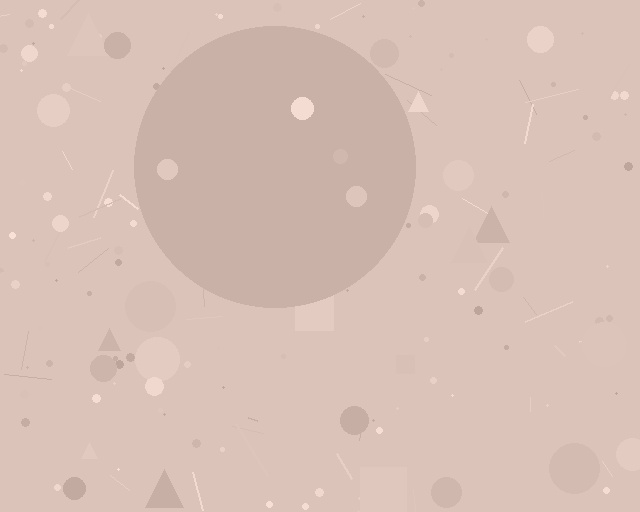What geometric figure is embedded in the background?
A circle is embedded in the background.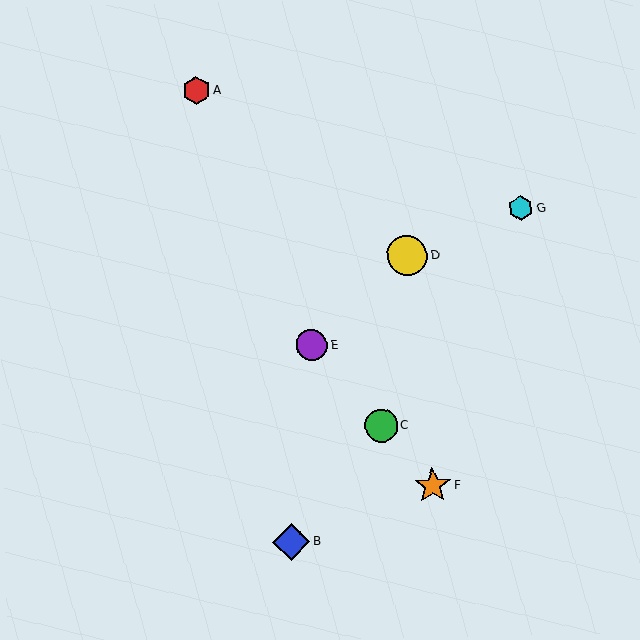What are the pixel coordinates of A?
Object A is at (196, 90).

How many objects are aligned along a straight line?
3 objects (C, E, F) are aligned along a straight line.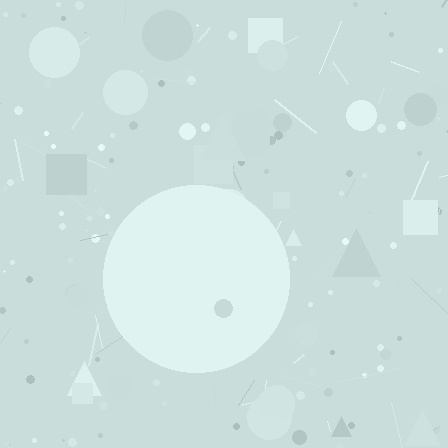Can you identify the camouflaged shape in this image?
The camouflaged shape is a circle.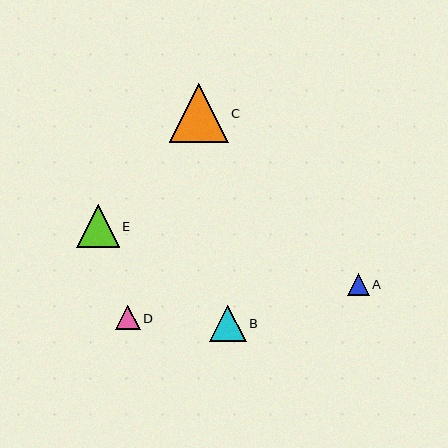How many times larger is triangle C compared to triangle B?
Triangle C is approximately 1.6 times the size of triangle B.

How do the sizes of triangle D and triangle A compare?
Triangle D and triangle A are approximately the same size.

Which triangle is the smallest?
Triangle A is the smallest with a size of approximately 22 pixels.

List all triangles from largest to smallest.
From largest to smallest: C, E, B, D, A.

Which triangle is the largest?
Triangle C is the largest with a size of approximately 59 pixels.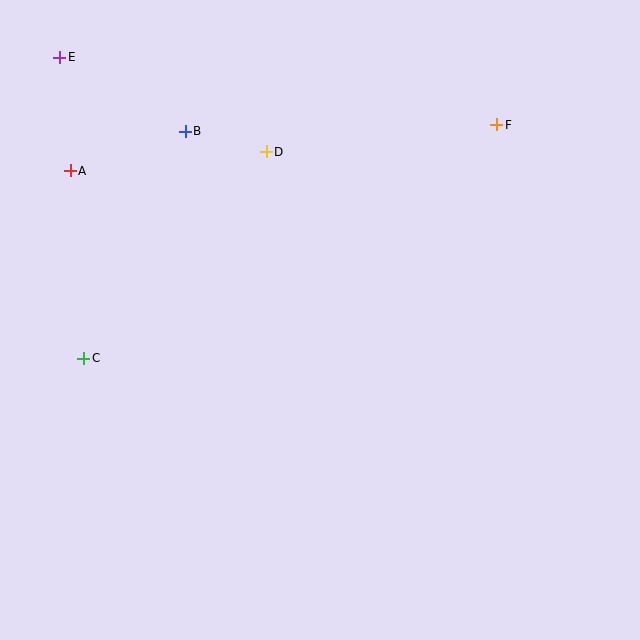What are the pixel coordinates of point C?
Point C is at (84, 358).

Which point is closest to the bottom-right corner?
Point F is closest to the bottom-right corner.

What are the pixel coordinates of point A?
Point A is at (70, 171).